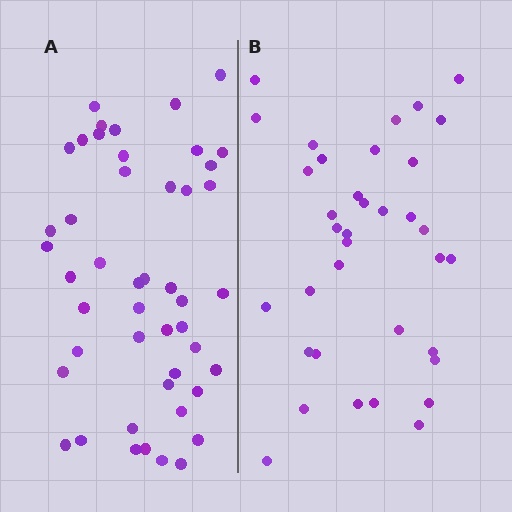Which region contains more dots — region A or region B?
Region A (the left region) has more dots.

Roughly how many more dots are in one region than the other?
Region A has roughly 12 or so more dots than region B.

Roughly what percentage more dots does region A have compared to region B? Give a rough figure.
About 30% more.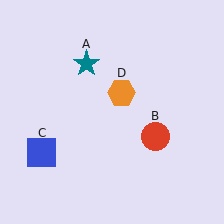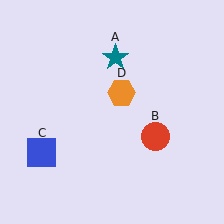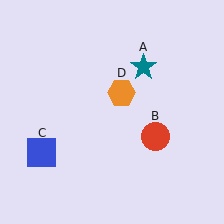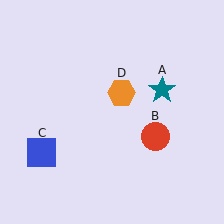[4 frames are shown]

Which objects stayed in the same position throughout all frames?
Red circle (object B) and blue square (object C) and orange hexagon (object D) remained stationary.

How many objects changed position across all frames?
1 object changed position: teal star (object A).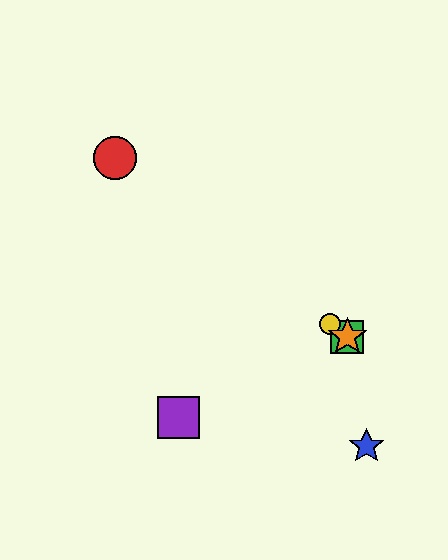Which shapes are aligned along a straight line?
The red circle, the green square, the yellow circle, the orange star are aligned along a straight line.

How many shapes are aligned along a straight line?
4 shapes (the red circle, the green square, the yellow circle, the orange star) are aligned along a straight line.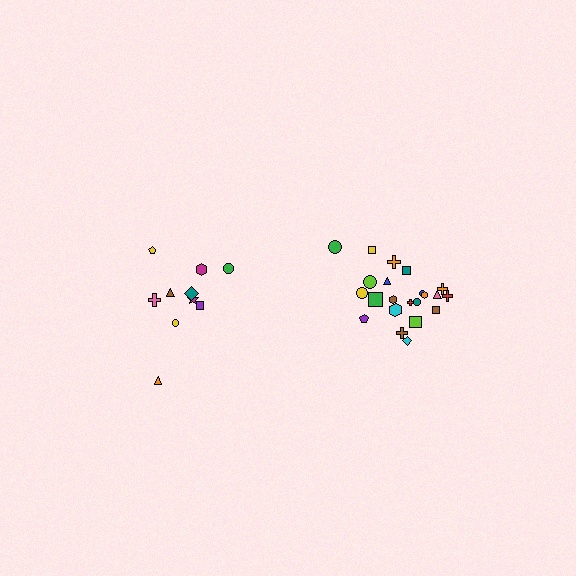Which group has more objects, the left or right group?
The right group.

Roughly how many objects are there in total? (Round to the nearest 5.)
Roughly 30 objects in total.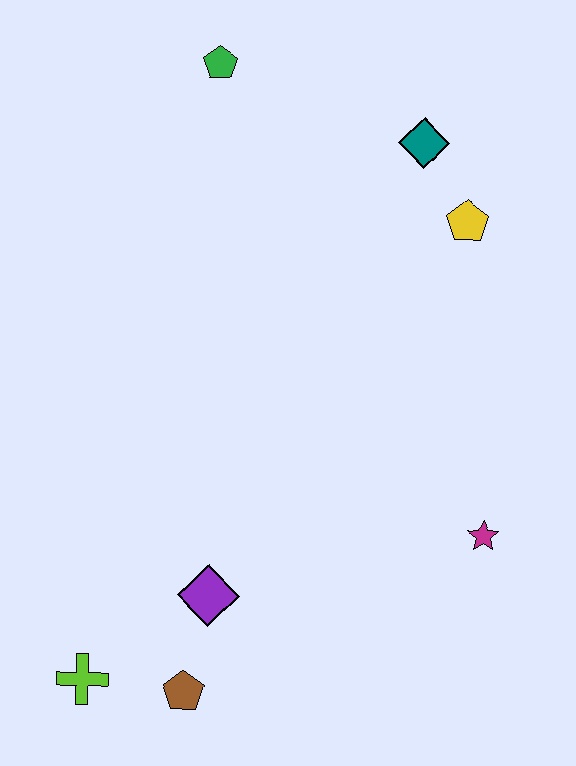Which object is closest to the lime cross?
The brown pentagon is closest to the lime cross.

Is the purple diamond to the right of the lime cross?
Yes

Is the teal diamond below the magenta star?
No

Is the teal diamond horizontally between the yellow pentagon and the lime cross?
Yes